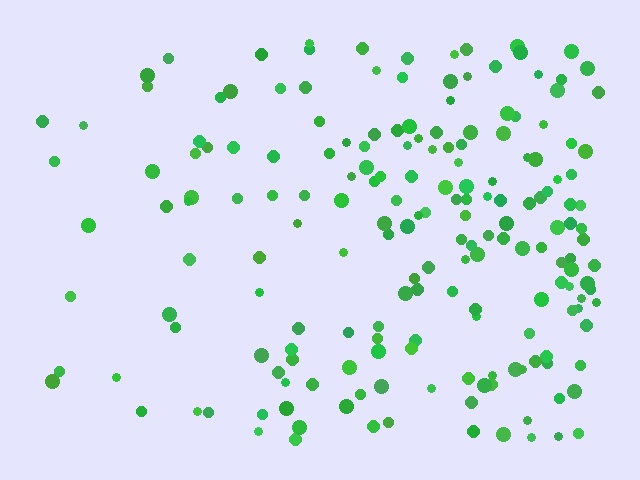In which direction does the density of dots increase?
From left to right, with the right side densest.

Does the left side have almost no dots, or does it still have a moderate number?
Still a moderate number, just noticeably fewer than the right.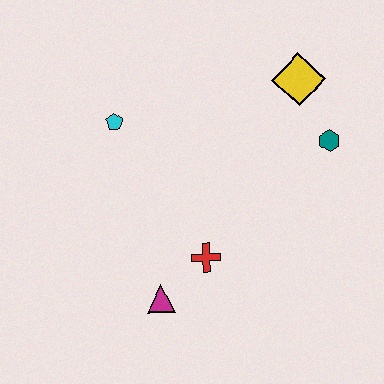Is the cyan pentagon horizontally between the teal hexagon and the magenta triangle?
No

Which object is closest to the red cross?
The magenta triangle is closest to the red cross.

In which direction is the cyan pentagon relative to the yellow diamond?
The cyan pentagon is to the left of the yellow diamond.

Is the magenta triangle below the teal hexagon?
Yes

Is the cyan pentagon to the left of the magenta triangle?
Yes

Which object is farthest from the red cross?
The yellow diamond is farthest from the red cross.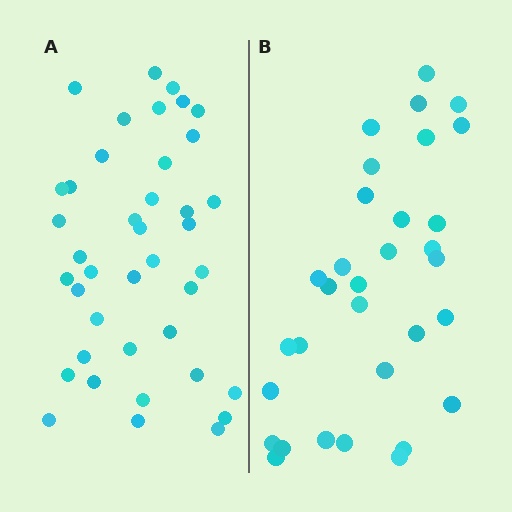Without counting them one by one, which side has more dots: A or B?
Region A (the left region) has more dots.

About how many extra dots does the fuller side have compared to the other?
Region A has roughly 8 or so more dots than region B.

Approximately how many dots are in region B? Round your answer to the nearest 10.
About 30 dots. (The exact count is 32, which rounds to 30.)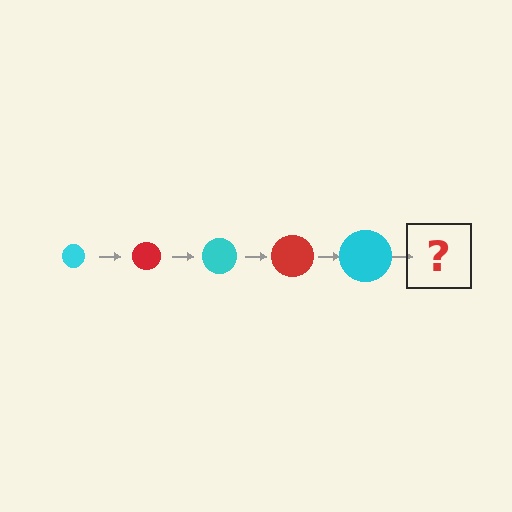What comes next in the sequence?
The next element should be a red circle, larger than the previous one.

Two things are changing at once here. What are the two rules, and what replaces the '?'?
The two rules are that the circle grows larger each step and the color cycles through cyan and red. The '?' should be a red circle, larger than the previous one.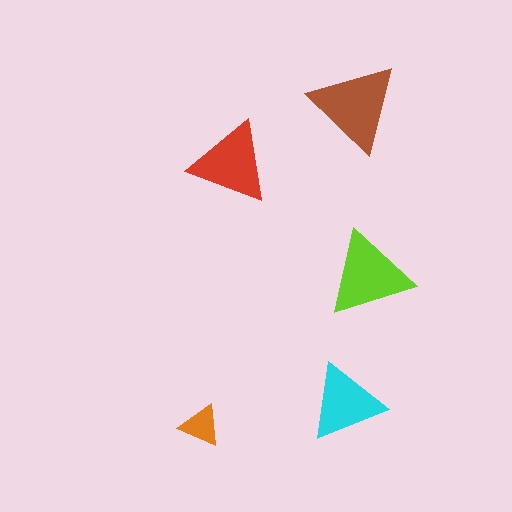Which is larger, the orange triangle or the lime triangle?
The lime one.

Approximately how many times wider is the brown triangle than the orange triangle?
About 2 times wider.